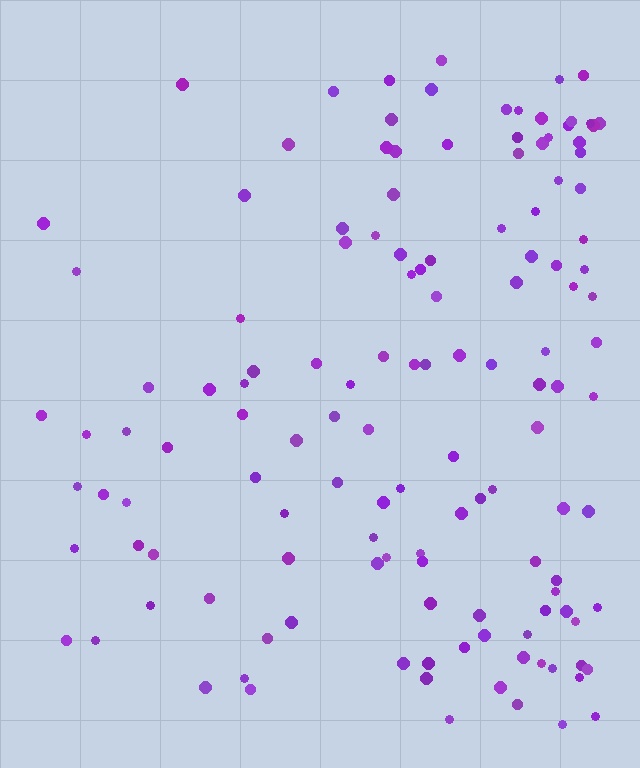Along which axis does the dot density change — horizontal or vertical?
Horizontal.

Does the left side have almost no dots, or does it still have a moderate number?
Still a moderate number, just noticeably fewer than the right.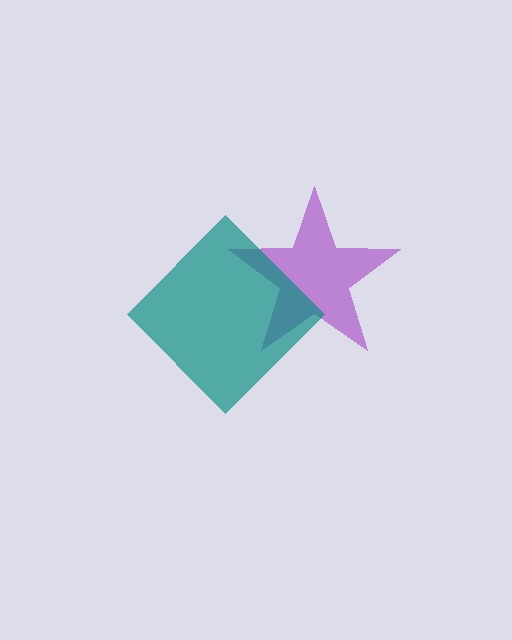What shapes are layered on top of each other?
The layered shapes are: a purple star, a teal diamond.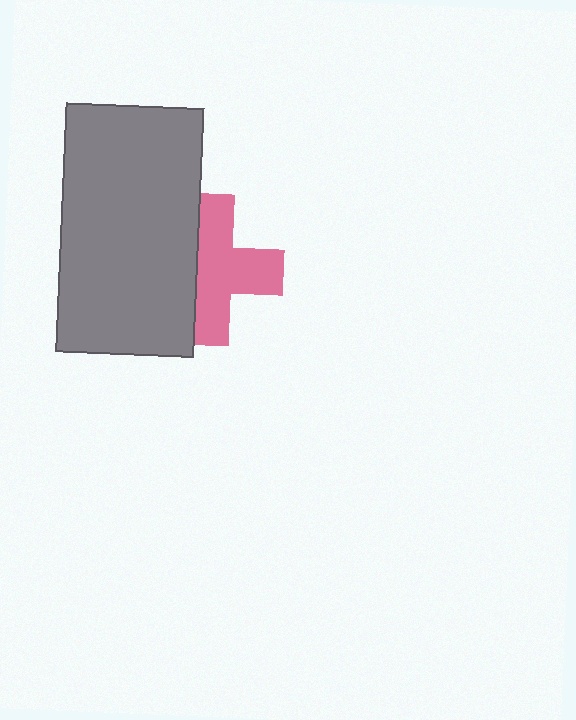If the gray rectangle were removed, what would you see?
You would see the complete pink cross.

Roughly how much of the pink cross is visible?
About half of it is visible (roughly 64%).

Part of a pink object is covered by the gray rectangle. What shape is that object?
It is a cross.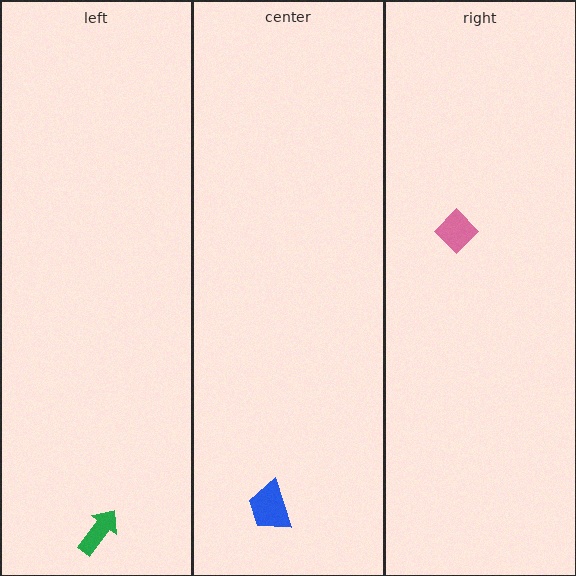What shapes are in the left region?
The green arrow.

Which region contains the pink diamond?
The right region.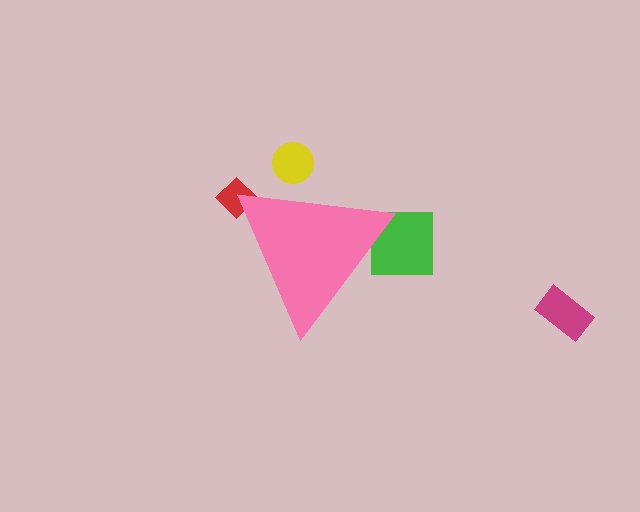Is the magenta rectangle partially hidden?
No, the magenta rectangle is fully visible.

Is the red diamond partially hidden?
Yes, the red diamond is partially hidden behind the pink triangle.